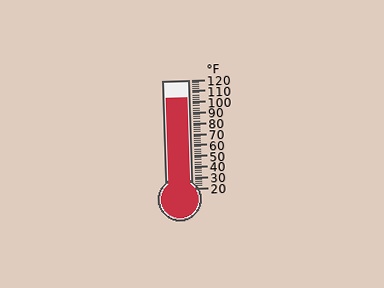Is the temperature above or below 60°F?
The temperature is above 60°F.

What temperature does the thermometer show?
The thermometer shows approximately 104°F.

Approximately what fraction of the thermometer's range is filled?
The thermometer is filled to approximately 85% of its range.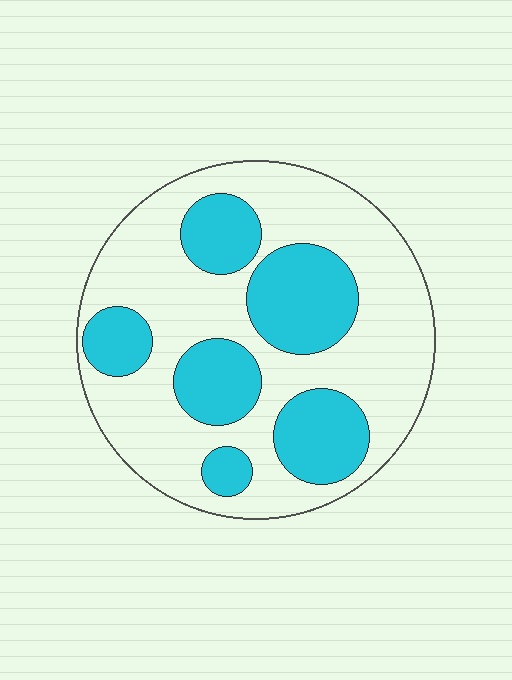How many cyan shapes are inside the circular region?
6.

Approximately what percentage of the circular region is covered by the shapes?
Approximately 35%.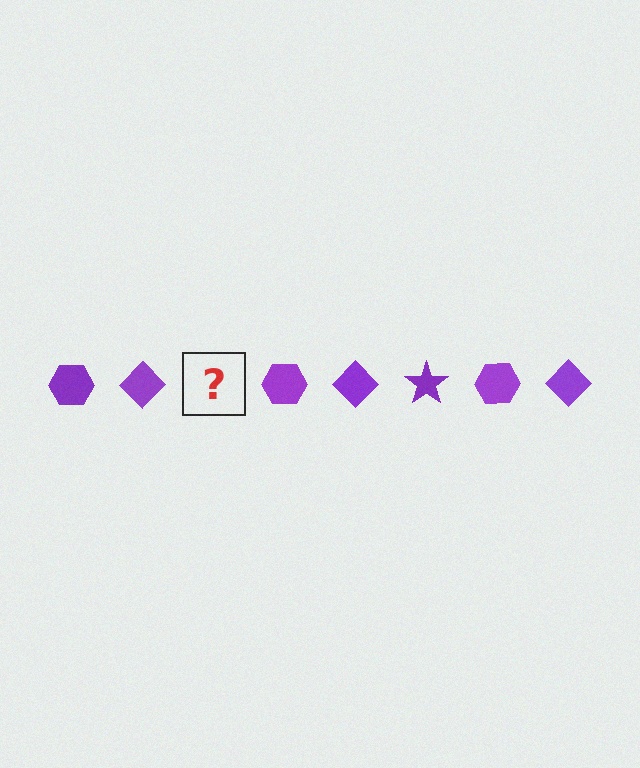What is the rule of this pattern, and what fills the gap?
The rule is that the pattern cycles through hexagon, diamond, star shapes in purple. The gap should be filled with a purple star.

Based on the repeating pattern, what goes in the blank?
The blank should be a purple star.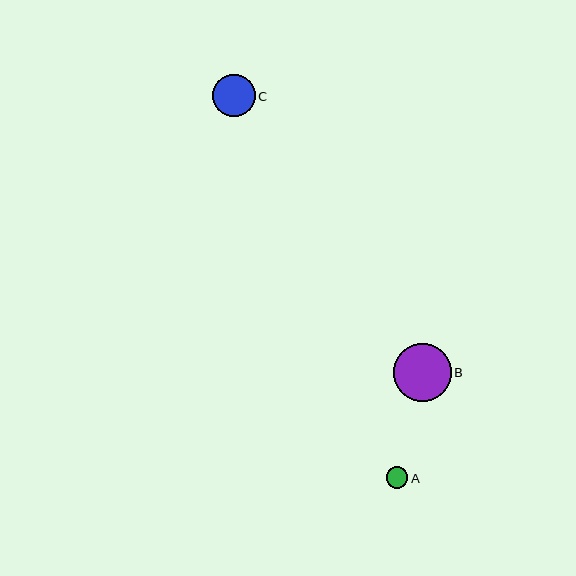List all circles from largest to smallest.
From largest to smallest: B, C, A.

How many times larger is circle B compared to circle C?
Circle B is approximately 1.4 times the size of circle C.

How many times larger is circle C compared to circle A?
Circle C is approximately 2.0 times the size of circle A.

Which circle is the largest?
Circle B is the largest with a size of approximately 58 pixels.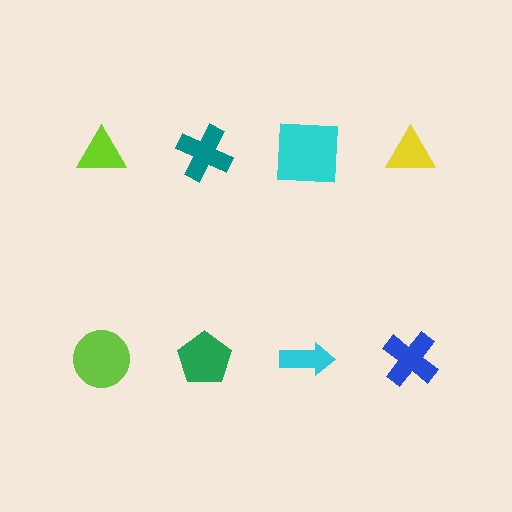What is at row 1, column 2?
A teal cross.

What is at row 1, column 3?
A cyan square.